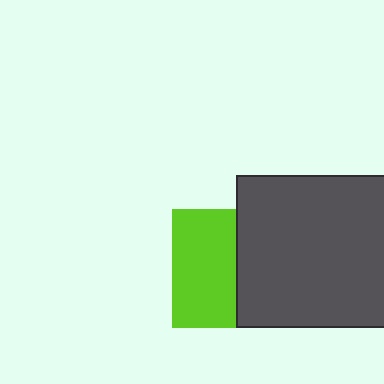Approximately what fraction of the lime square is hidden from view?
Roughly 47% of the lime square is hidden behind the dark gray square.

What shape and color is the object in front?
The object in front is a dark gray square.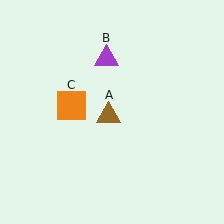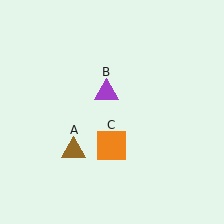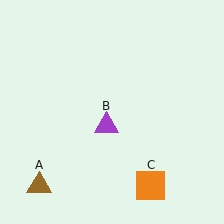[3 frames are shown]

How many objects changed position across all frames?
3 objects changed position: brown triangle (object A), purple triangle (object B), orange square (object C).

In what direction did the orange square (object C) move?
The orange square (object C) moved down and to the right.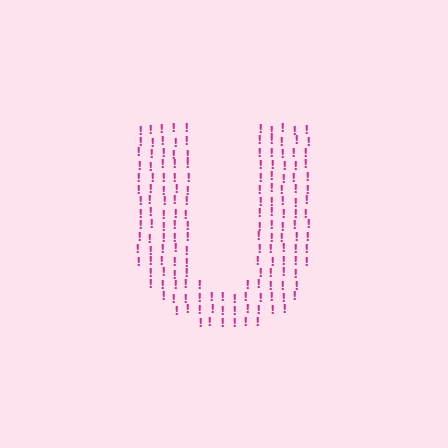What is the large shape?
The large shape is the letter U.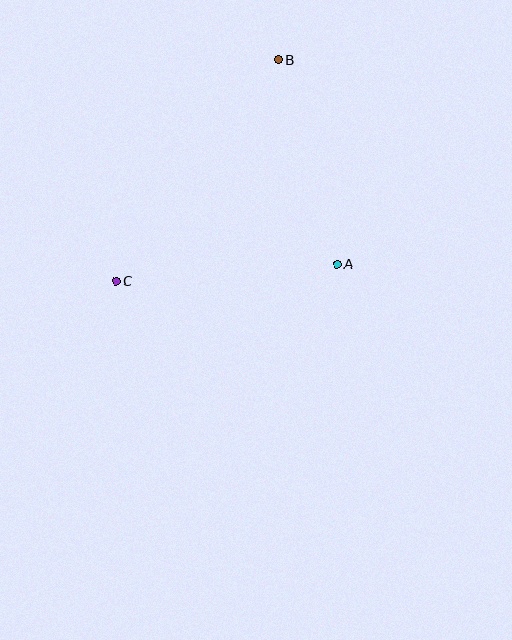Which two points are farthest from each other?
Points B and C are farthest from each other.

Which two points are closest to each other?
Points A and B are closest to each other.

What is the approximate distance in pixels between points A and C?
The distance between A and C is approximately 222 pixels.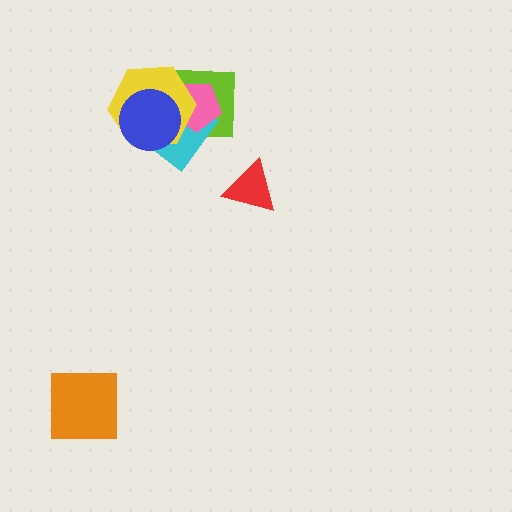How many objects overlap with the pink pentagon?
4 objects overlap with the pink pentagon.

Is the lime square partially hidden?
Yes, it is partially covered by another shape.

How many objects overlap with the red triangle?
0 objects overlap with the red triangle.